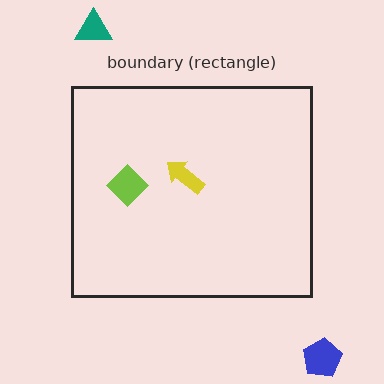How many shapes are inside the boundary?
2 inside, 2 outside.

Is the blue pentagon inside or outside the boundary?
Outside.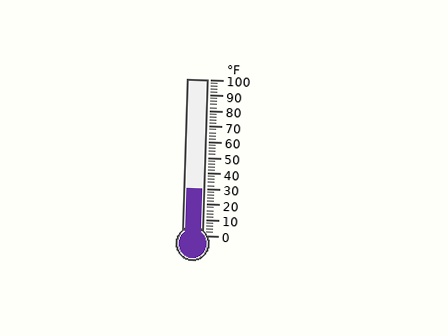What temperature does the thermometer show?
The thermometer shows approximately 30°F.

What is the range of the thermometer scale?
The thermometer scale ranges from 0°F to 100°F.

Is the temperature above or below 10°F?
The temperature is above 10°F.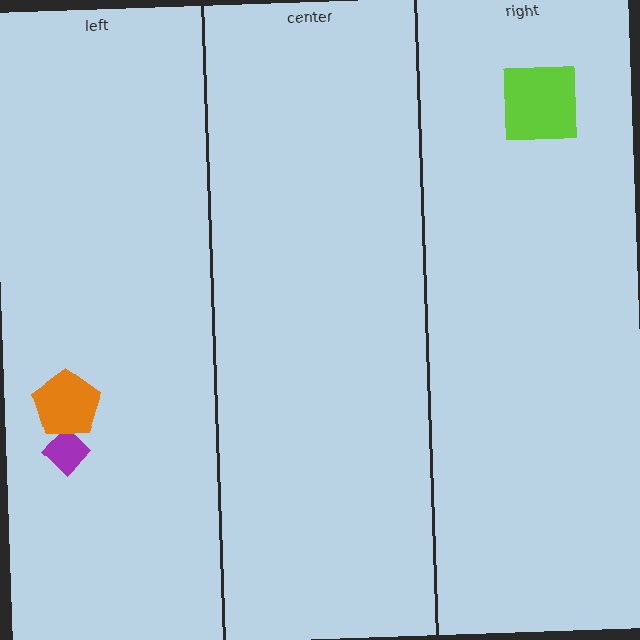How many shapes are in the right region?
1.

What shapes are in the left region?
The purple diamond, the orange pentagon.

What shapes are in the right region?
The lime square.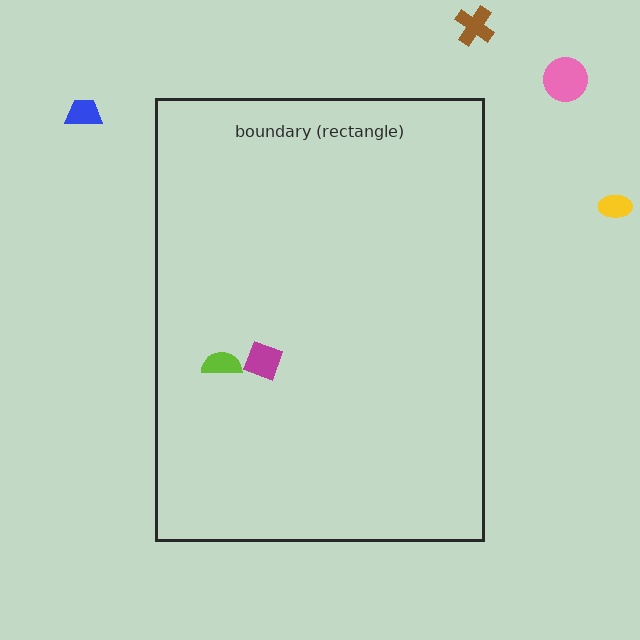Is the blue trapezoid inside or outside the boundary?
Outside.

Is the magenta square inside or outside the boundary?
Inside.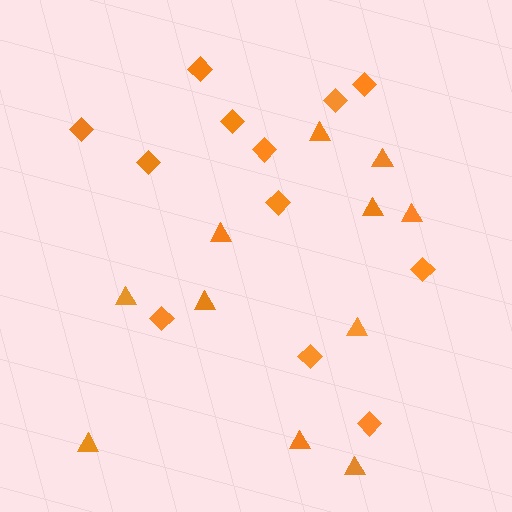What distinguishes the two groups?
There are 2 groups: one group of diamonds (12) and one group of triangles (11).